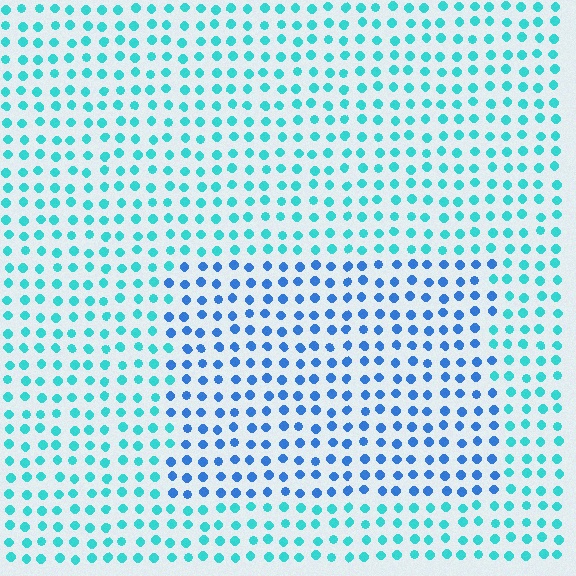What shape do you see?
I see a rectangle.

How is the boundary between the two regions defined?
The boundary is defined purely by a slight shift in hue (about 37 degrees). Spacing, size, and orientation are identical on both sides.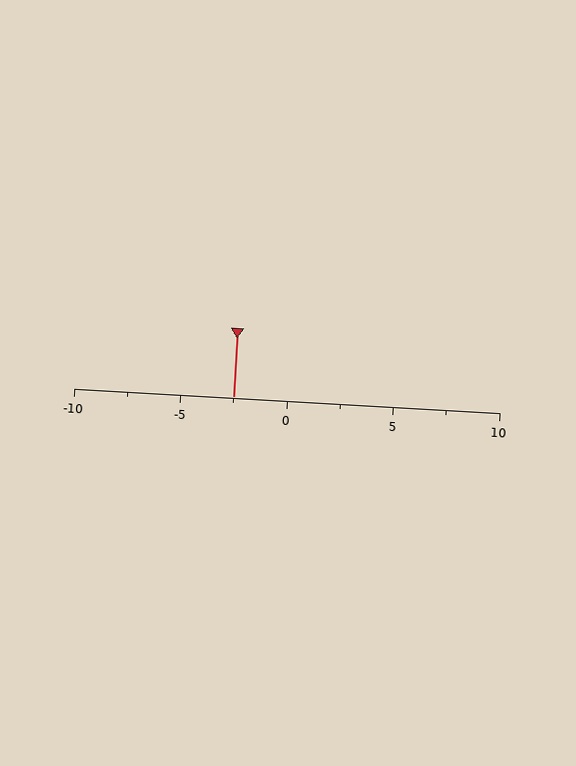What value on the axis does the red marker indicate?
The marker indicates approximately -2.5.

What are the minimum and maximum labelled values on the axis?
The axis runs from -10 to 10.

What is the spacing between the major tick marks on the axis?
The major ticks are spaced 5 apart.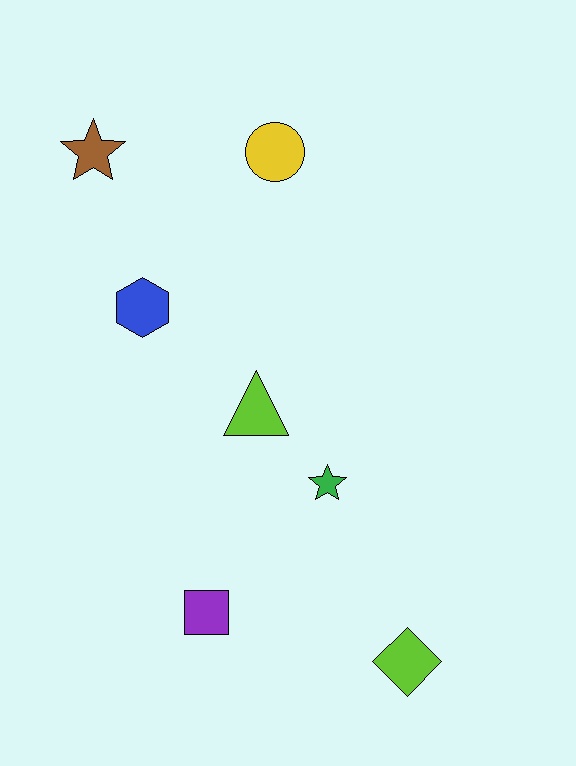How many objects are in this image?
There are 7 objects.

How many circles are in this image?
There is 1 circle.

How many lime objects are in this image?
There are 2 lime objects.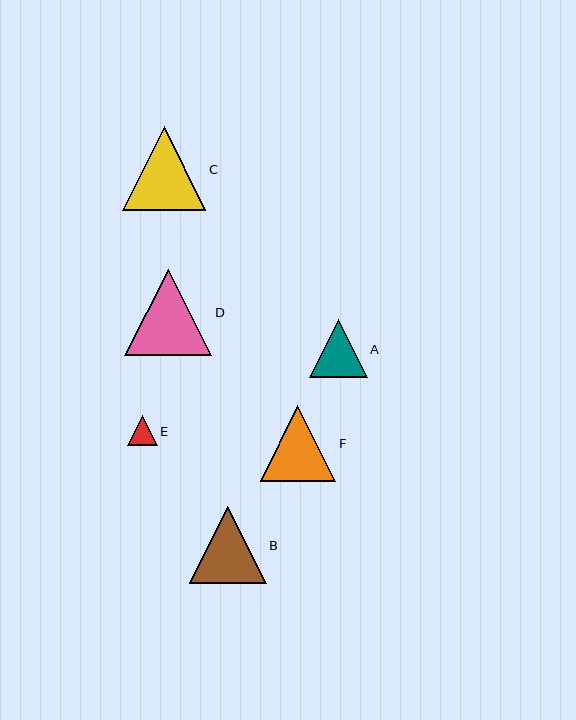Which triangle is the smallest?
Triangle E is the smallest with a size of approximately 29 pixels.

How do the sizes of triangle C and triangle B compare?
Triangle C and triangle B are approximately the same size.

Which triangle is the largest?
Triangle D is the largest with a size of approximately 87 pixels.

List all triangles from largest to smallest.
From largest to smallest: D, C, B, F, A, E.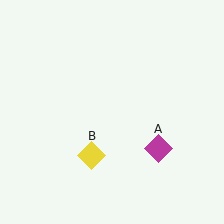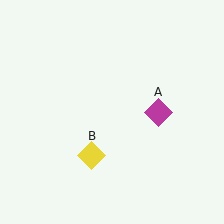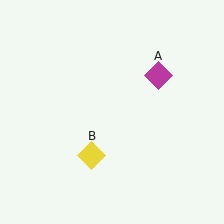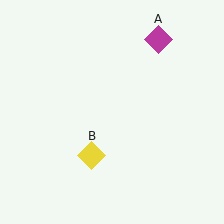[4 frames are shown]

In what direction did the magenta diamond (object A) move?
The magenta diamond (object A) moved up.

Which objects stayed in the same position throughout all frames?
Yellow diamond (object B) remained stationary.